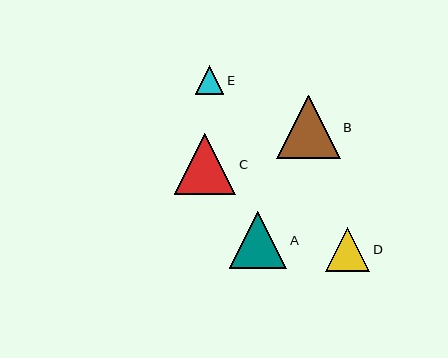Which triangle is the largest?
Triangle B is the largest with a size of approximately 63 pixels.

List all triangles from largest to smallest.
From largest to smallest: B, C, A, D, E.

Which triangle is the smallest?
Triangle E is the smallest with a size of approximately 28 pixels.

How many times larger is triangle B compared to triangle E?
Triangle B is approximately 2.2 times the size of triangle E.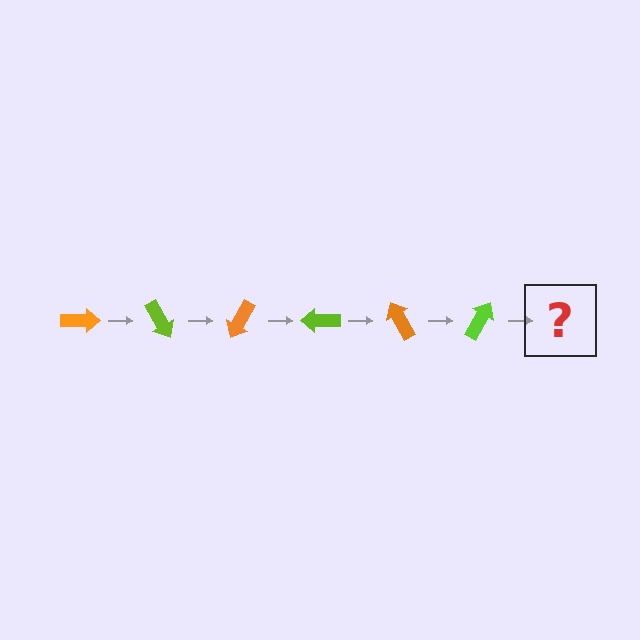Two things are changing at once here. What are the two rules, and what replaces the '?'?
The two rules are that it rotates 60 degrees each step and the color cycles through orange and lime. The '?' should be an orange arrow, rotated 360 degrees from the start.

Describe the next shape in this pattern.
It should be an orange arrow, rotated 360 degrees from the start.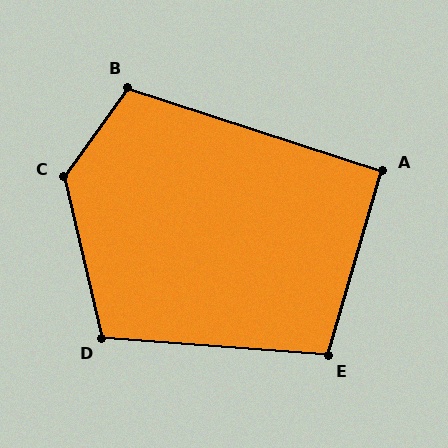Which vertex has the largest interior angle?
C, at approximately 131 degrees.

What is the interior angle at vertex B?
Approximately 108 degrees (obtuse).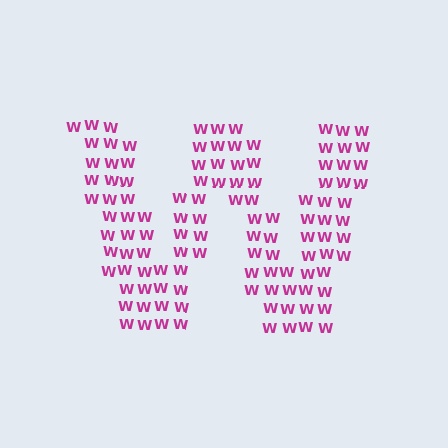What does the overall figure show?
The overall figure shows the letter W.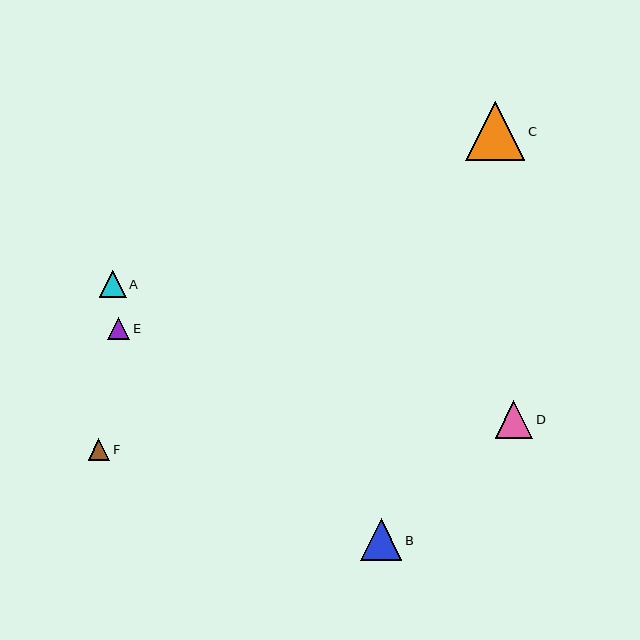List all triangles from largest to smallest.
From largest to smallest: C, B, D, A, E, F.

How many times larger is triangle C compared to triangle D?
Triangle C is approximately 1.6 times the size of triangle D.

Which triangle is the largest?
Triangle C is the largest with a size of approximately 59 pixels.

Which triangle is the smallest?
Triangle F is the smallest with a size of approximately 21 pixels.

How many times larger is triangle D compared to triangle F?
Triangle D is approximately 1.7 times the size of triangle F.